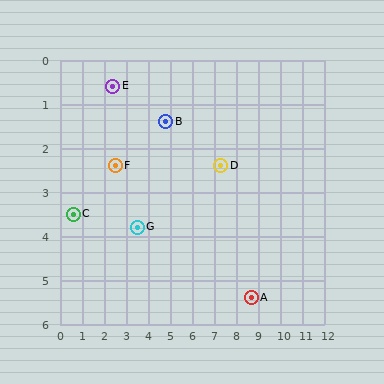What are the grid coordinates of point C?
Point C is at approximately (0.6, 3.5).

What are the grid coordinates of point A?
Point A is at approximately (8.7, 5.4).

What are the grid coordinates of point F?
Point F is at approximately (2.5, 2.4).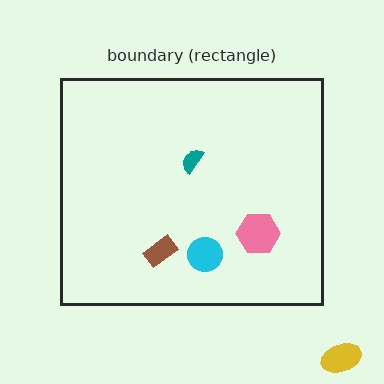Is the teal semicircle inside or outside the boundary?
Inside.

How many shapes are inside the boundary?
4 inside, 1 outside.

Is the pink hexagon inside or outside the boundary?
Inside.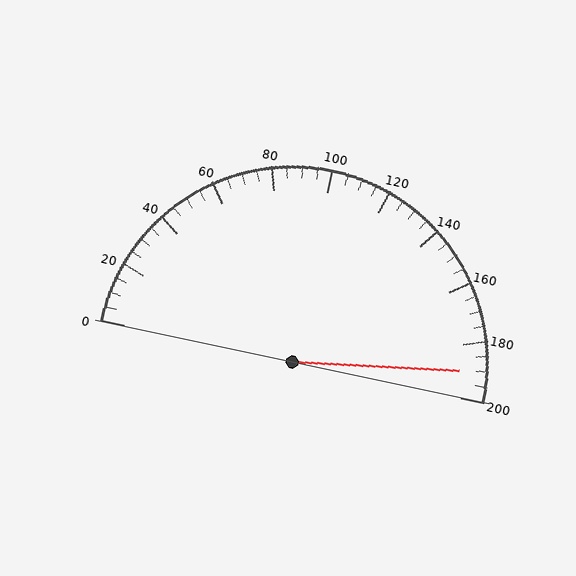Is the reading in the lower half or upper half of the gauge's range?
The reading is in the upper half of the range (0 to 200).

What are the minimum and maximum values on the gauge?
The gauge ranges from 0 to 200.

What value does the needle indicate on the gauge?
The needle indicates approximately 190.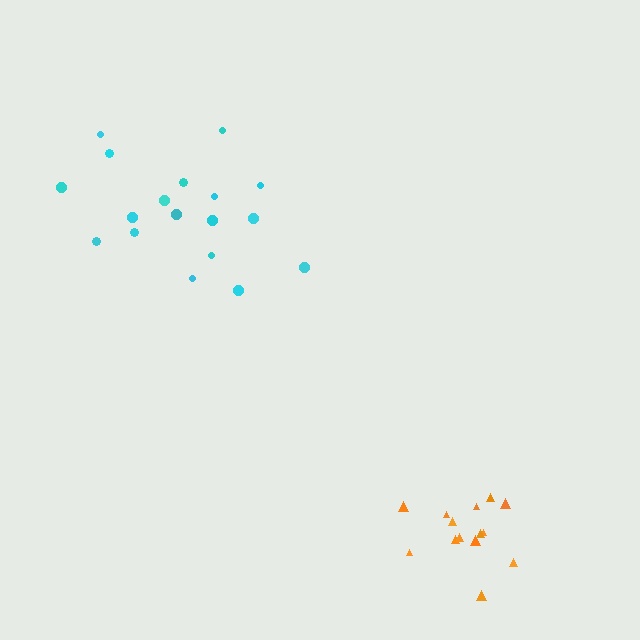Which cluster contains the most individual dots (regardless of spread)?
Cyan (18).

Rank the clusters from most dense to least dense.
orange, cyan.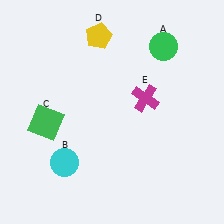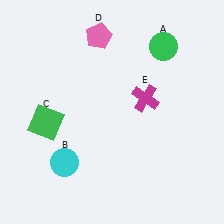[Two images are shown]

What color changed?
The pentagon (D) changed from yellow in Image 1 to pink in Image 2.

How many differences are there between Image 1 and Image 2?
There is 1 difference between the two images.